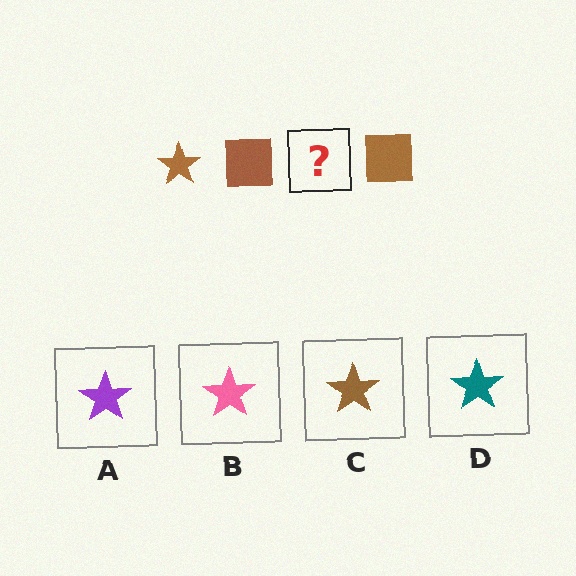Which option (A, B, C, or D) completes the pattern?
C.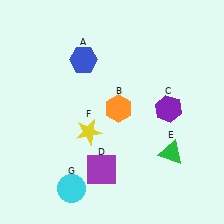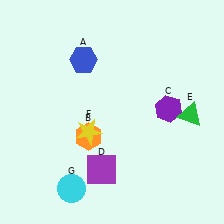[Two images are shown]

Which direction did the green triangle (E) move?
The green triangle (E) moved up.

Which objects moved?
The objects that moved are: the orange hexagon (B), the green triangle (E).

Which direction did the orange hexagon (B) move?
The orange hexagon (B) moved left.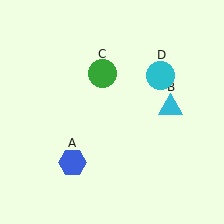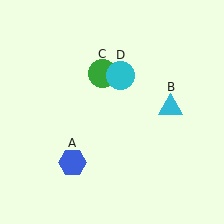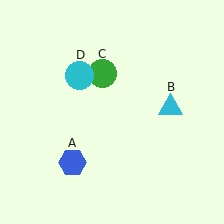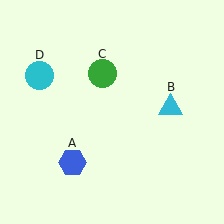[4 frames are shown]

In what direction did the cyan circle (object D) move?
The cyan circle (object D) moved left.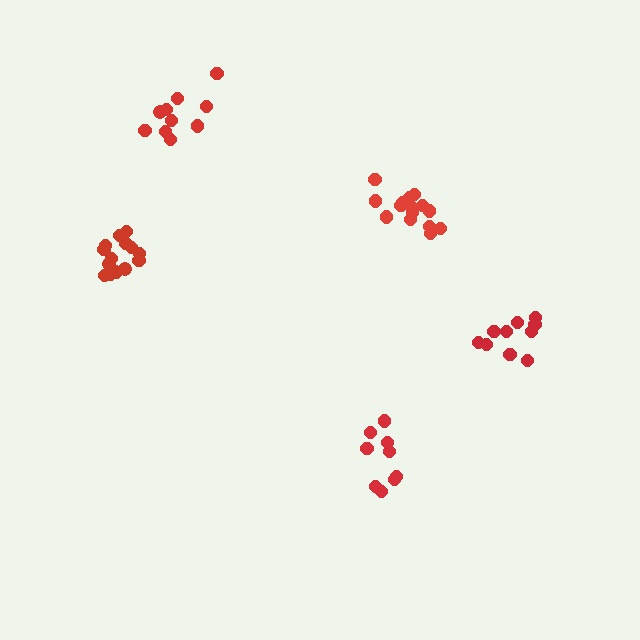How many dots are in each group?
Group 1: 10 dots, Group 2: 10 dots, Group 3: 15 dots, Group 4: 9 dots, Group 5: 15 dots (59 total).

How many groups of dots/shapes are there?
There are 5 groups.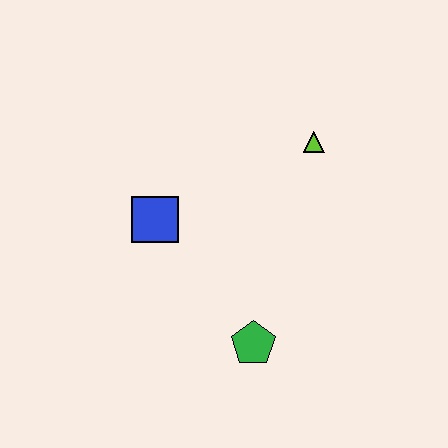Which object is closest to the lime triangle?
The blue square is closest to the lime triangle.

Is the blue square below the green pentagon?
No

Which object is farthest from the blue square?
The lime triangle is farthest from the blue square.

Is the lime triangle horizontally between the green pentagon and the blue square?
No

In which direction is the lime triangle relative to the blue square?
The lime triangle is to the right of the blue square.